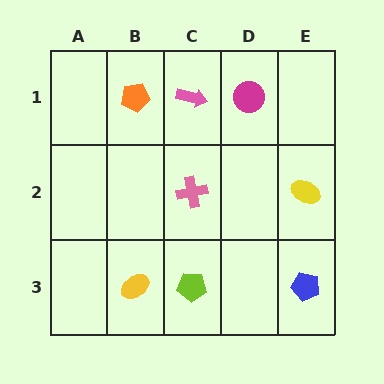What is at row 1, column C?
A pink arrow.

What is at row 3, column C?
A lime pentagon.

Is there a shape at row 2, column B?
No, that cell is empty.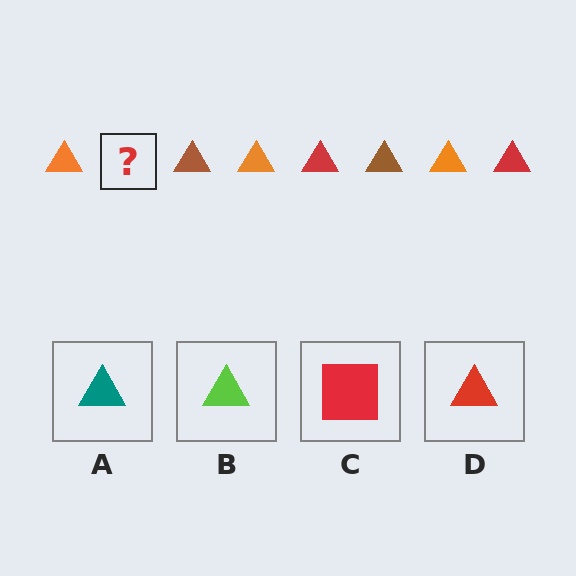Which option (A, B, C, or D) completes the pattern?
D.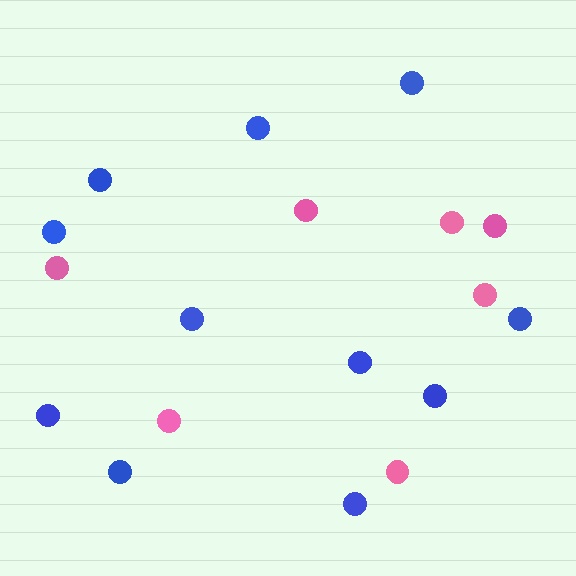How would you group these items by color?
There are 2 groups: one group of blue circles (11) and one group of pink circles (7).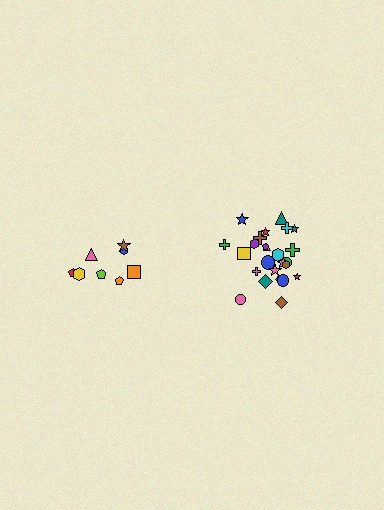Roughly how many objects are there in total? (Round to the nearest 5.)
Roughly 35 objects in total.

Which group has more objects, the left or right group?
The right group.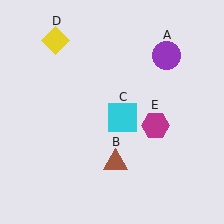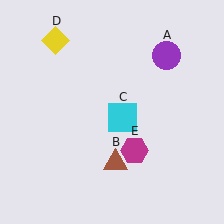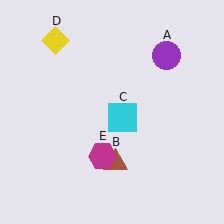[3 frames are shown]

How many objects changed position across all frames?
1 object changed position: magenta hexagon (object E).